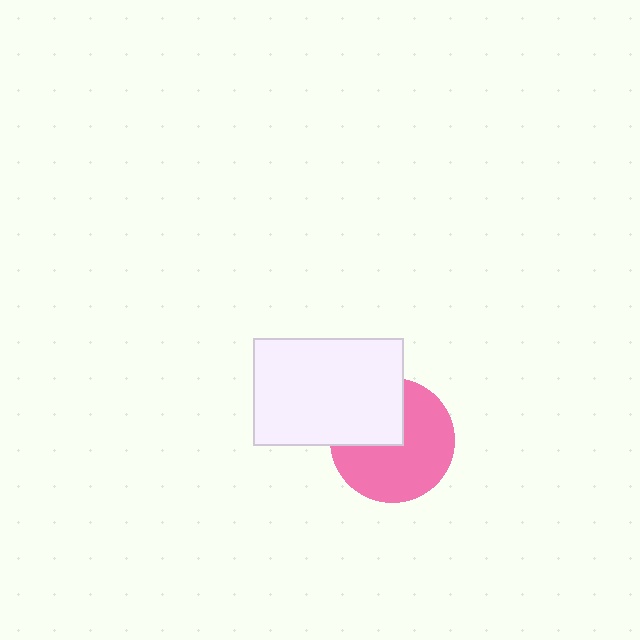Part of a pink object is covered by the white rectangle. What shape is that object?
It is a circle.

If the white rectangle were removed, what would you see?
You would see the complete pink circle.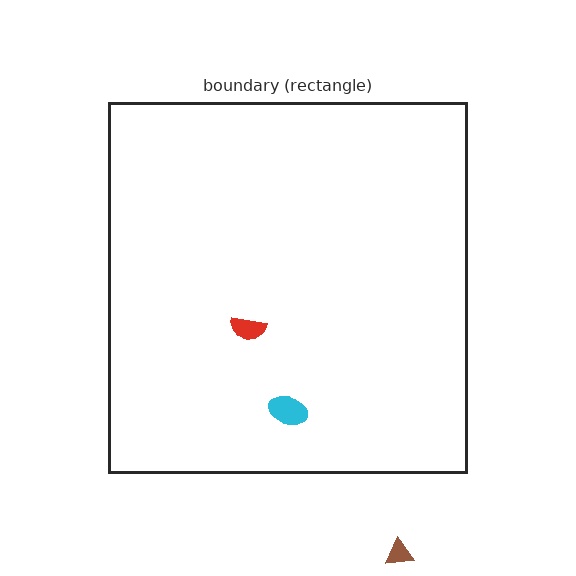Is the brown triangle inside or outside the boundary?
Outside.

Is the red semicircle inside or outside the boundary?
Inside.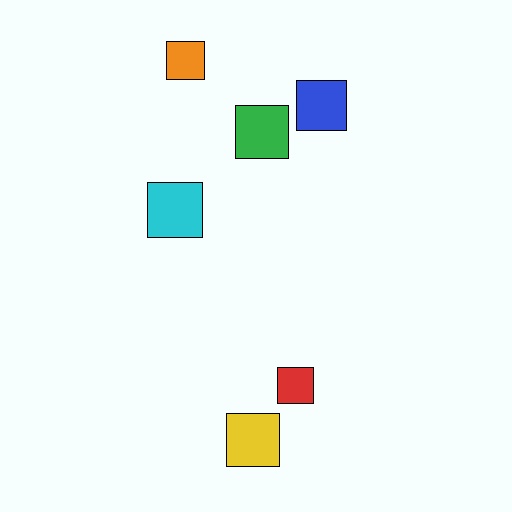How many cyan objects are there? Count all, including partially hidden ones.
There is 1 cyan object.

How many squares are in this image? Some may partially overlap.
There are 6 squares.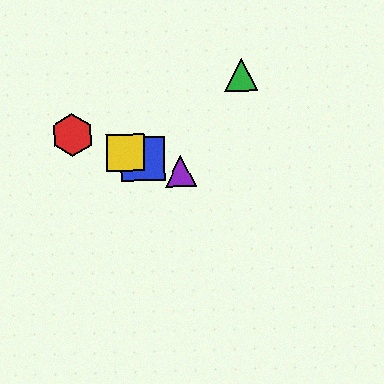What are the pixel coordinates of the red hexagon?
The red hexagon is at (72, 135).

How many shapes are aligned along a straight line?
4 shapes (the red hexagon, the blue square, the yellow square, the purple triangle) are aligned along a straight line.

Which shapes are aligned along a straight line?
The red hexagon, the blue square, the yellow square, the purple triangle are aligned along a straight line.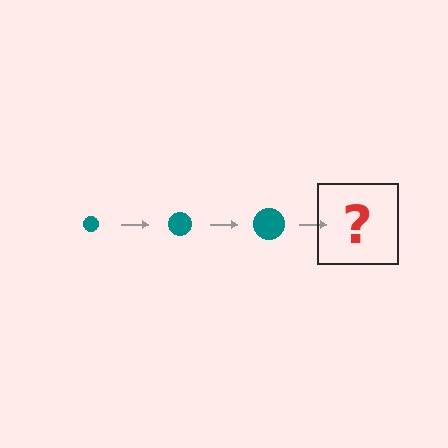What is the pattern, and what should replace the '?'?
The pattern is that the circle gets progressively larger each step. The '?' should be a teal circle, larger than the previous one.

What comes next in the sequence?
The next element should be a teal circle, larger than the previous one.